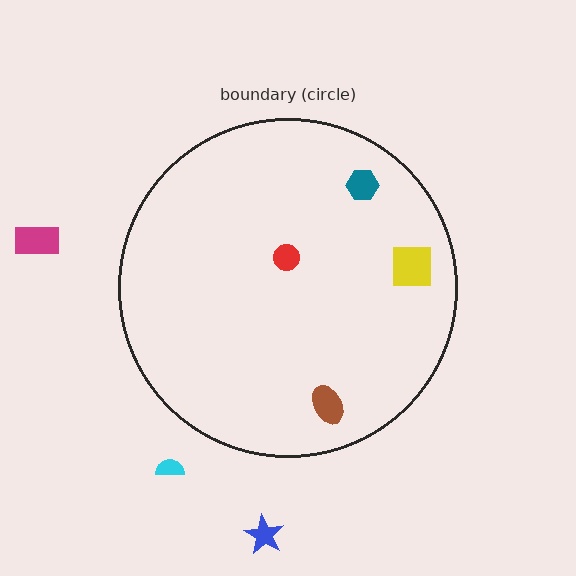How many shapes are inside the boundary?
4 inside, 3 outside.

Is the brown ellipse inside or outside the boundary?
Inside.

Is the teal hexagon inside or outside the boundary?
Inside.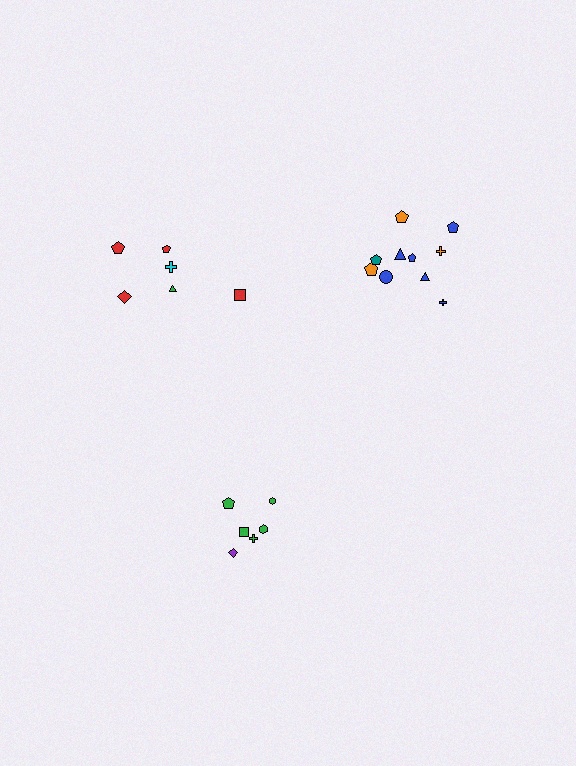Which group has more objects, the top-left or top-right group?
The top-right group.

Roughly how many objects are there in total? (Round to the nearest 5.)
Roughly 20 objects in total.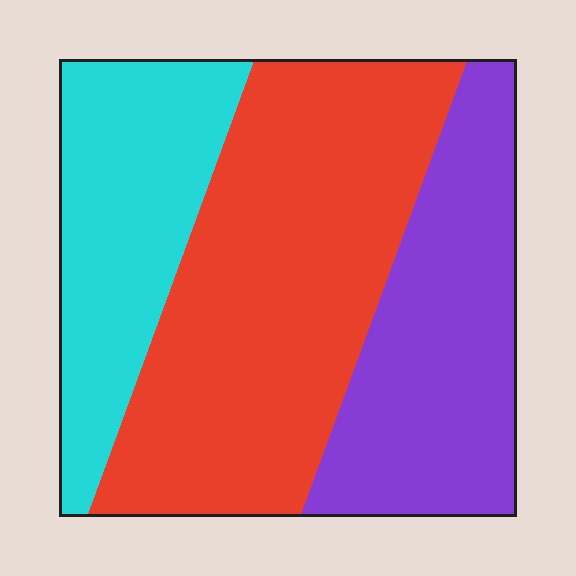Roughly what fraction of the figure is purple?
Purple covers 29% of the figure.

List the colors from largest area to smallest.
From largest to smallest: red, purple, cyan.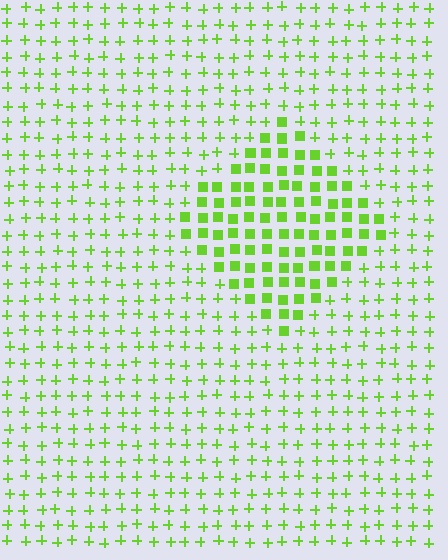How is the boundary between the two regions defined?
The boundary is defined by a change in element shape: squares inside vs. plus signs outside. All elements share the same color and spacing.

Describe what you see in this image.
The image is filled with small lime elements arranged in a uniform grid. A diamond-shaped region contains squares, while the surrounding area contains plus signs. The boundary is defined purely by the change in element shape.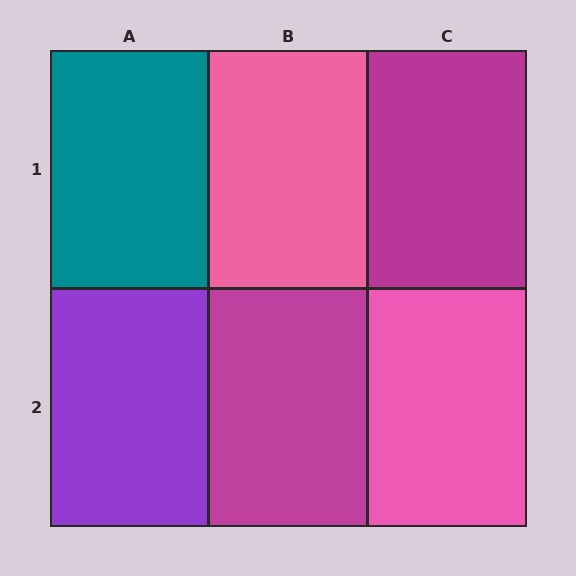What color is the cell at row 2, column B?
Magenta.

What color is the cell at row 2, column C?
Pink.